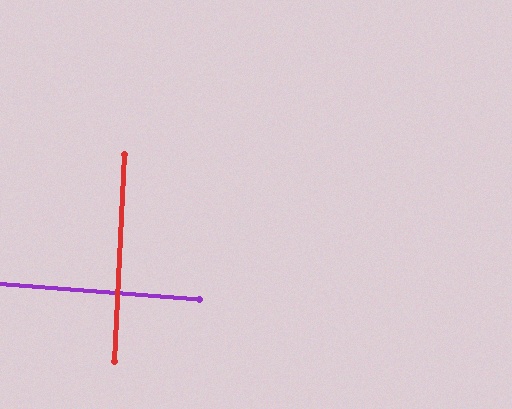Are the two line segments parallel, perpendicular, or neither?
Perpendicular — they meet at approximately 88°.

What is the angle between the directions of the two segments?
Approximately 88 degrees.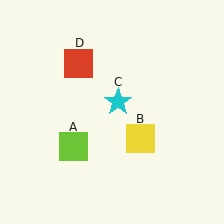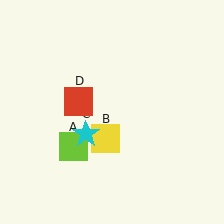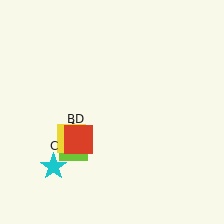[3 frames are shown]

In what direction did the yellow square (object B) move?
The yellow square (object B) moved left.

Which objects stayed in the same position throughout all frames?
Lime square (object A) remained stationary.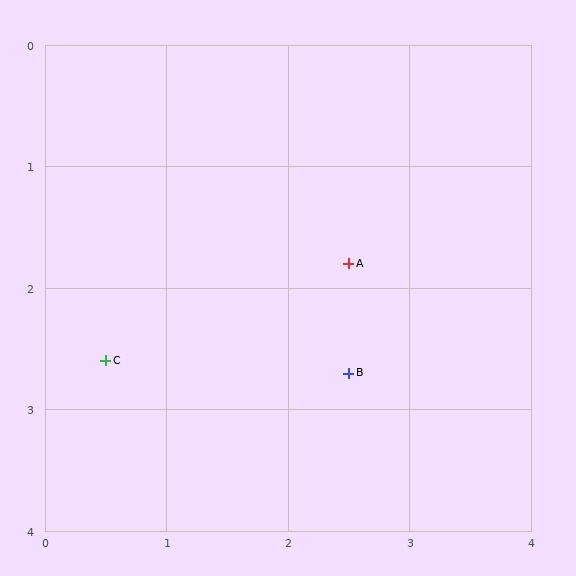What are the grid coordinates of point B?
Point B is at approximately (2.5, 2.7).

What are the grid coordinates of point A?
Point A is at approximately (2.5, 1.8).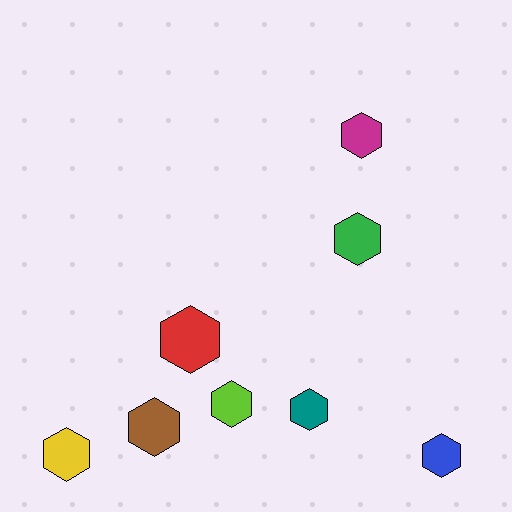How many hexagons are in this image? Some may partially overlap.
There are 8 hexagons.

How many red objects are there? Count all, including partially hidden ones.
There is 1 red object.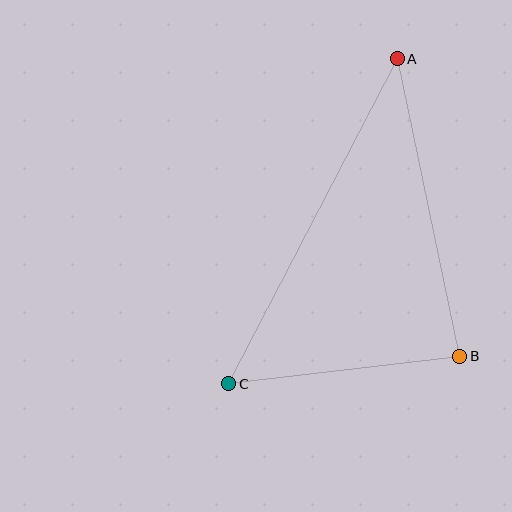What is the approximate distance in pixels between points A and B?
The distance between A and B is approximately 304 pixels.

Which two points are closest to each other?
Points B and C are closest to each other.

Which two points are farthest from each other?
Points A and C are farthest from each other.